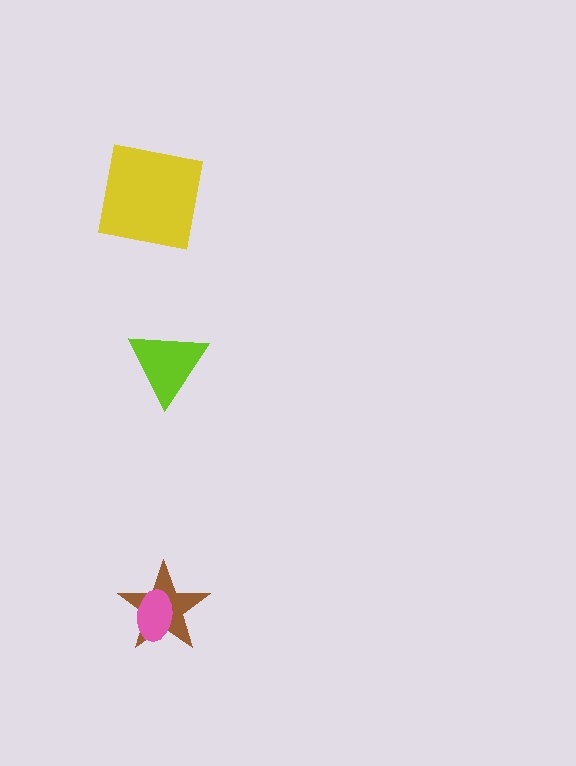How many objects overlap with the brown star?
1 object overlaps with the brown star.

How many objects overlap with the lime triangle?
0 objects overlap with the lime triangle.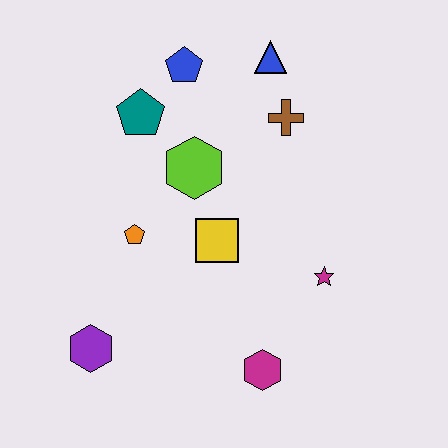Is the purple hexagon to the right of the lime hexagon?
No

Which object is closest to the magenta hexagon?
The magenta star is closest to the magenta hexagon.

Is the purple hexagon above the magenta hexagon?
Yes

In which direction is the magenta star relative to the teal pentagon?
The magenta star is to the right of the teal pentagon.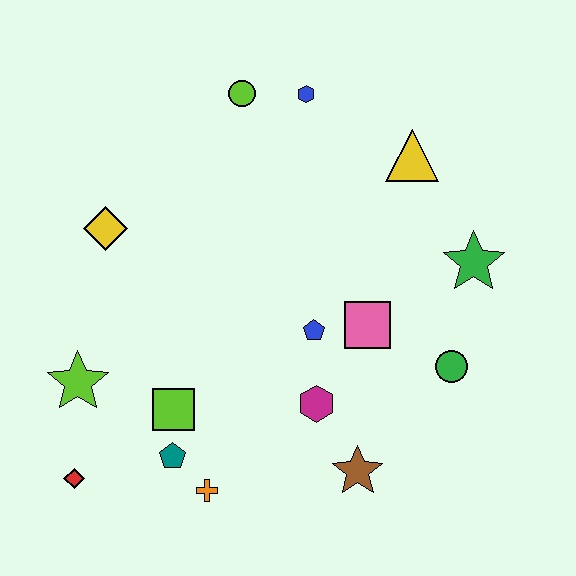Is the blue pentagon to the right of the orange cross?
Yes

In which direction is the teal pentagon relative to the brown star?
The teal pentagon is to the left of the brown star.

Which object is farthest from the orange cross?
The blue hexagon is farthest from the orange cross.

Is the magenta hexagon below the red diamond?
No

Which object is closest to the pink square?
The blue pentagon is closest to the pink square.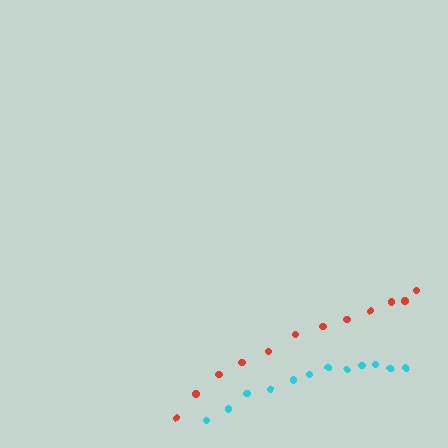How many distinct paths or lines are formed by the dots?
There are 2 distinct paths.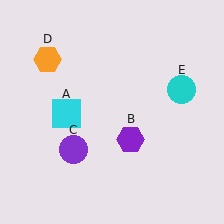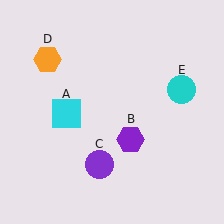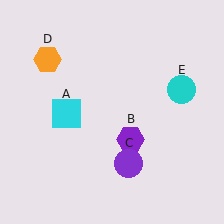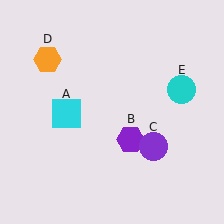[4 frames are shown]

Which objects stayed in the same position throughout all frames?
Cyan square (object A) and purple hexagon (object B) and orange hexagon (object D) and cyan circle (object E) remained stationary.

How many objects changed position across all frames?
1 object changed position: purple circle (object C).